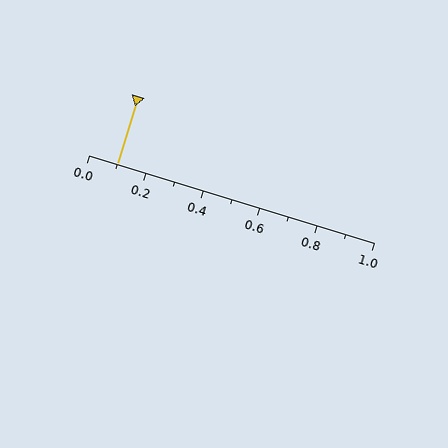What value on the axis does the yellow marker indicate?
The marker indicates approximately 0.1.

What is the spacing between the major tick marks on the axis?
The major ticks are spaced 0.2 apart.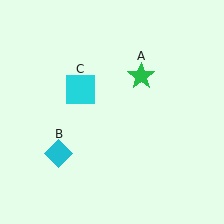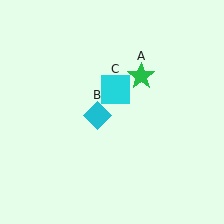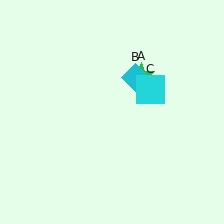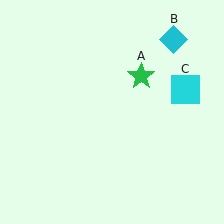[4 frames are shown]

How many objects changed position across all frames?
2 objects changed position: cyan diamond (object B), cyan square (object C).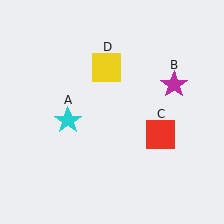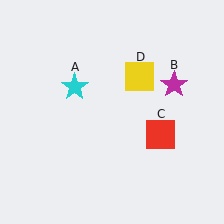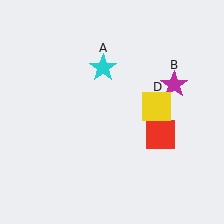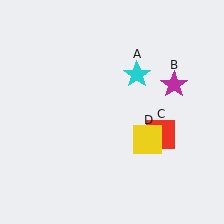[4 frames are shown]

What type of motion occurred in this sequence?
The cyan star (object A), yellow square (object D) rotated clockwise around the center of the scene.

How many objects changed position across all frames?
2 objects changed position: cyan star (object A), yellow square (object D).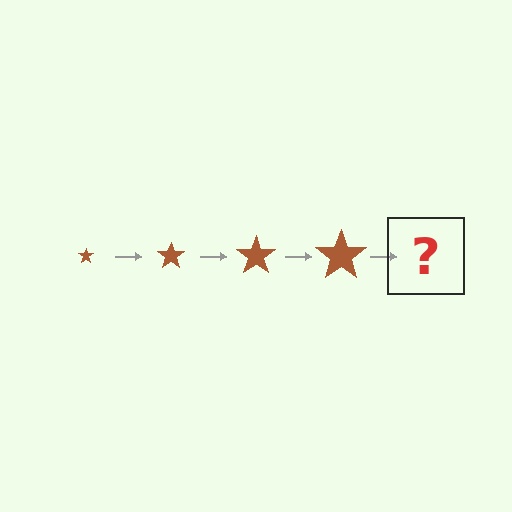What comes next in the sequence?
The next element should be a brown star, larger than the previous one.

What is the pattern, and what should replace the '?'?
The pattern is that the star gets progressively larger each step. The '?' should be a brown star, larger than the previous one.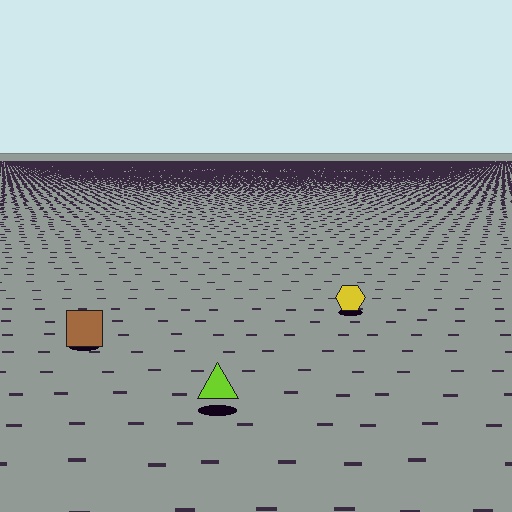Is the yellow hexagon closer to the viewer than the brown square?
No. The brown square is closer — you can tell from the texture gradient: the ground texture is coarser near it.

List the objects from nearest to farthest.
From nearest to farthest: the lime triangle, the brown square, the yellow hexagon.